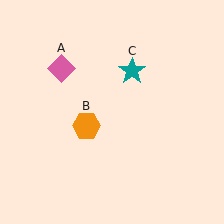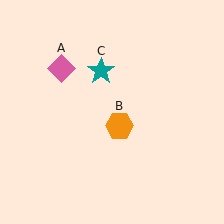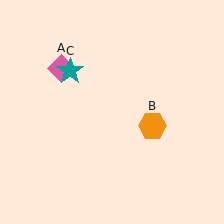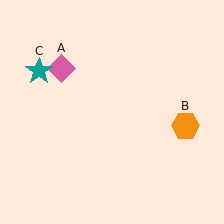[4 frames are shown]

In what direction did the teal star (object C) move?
The teal star (object C) moved left.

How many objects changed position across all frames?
2 objects changed position: orange hexagon (object B), teal star (object C).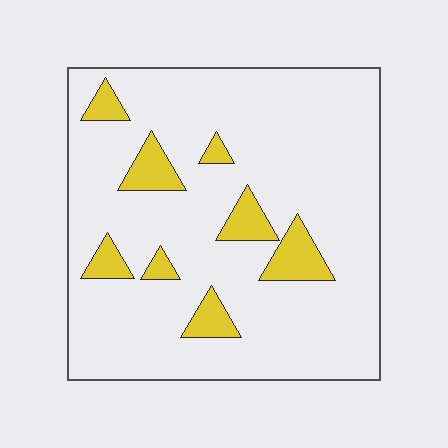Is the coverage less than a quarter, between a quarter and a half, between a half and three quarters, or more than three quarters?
Less than a quarter.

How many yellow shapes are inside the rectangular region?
8.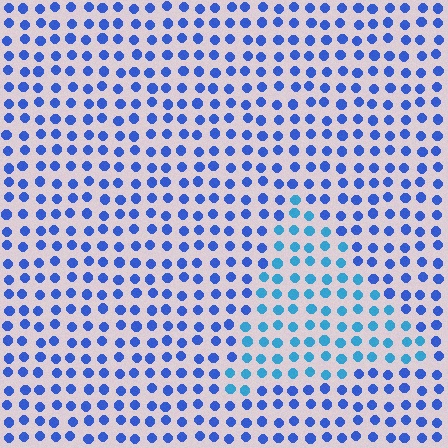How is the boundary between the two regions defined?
The boundary is defined purely by a slight shift in hue (about 28 degrees). Spacing, size, and orientation are identical on both sides.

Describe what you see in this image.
The image is filled with small blue elements in a uniform arrangement. A triangle-shaped region is visible where the elements are tinted to a slightly different hue, forming a subtle color boundary.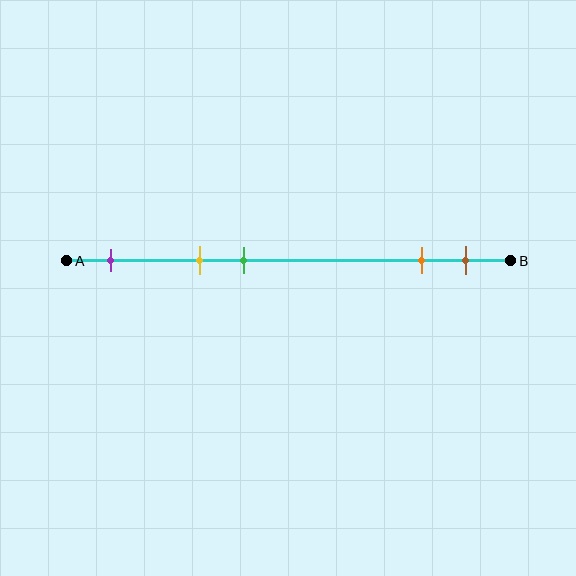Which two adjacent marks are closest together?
The orange and brown marks are the closest adjacent pair.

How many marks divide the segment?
There are 5 marks dividing the segment.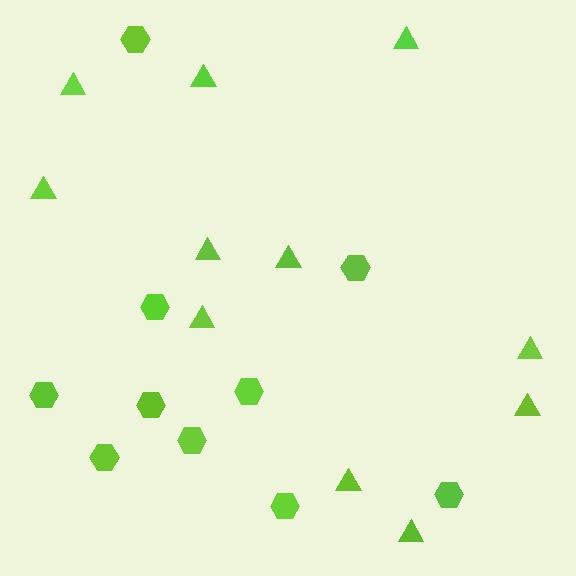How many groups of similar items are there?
There are 2 groups: one group of triangles (11) and one group of hexagons (10).